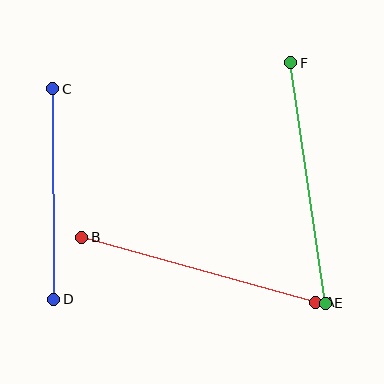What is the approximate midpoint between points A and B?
The midpoint is at approximately (199, 270) pixels.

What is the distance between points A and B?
The distance is approximately 243 pixels.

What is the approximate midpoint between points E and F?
The midpoint is at approximately (308, 183) pixels.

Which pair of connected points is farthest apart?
Points E and F are farthest apart.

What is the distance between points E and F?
The distance is approximately 243 pixels.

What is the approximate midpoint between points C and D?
The midpoint is at approximately (53, 194) pixels.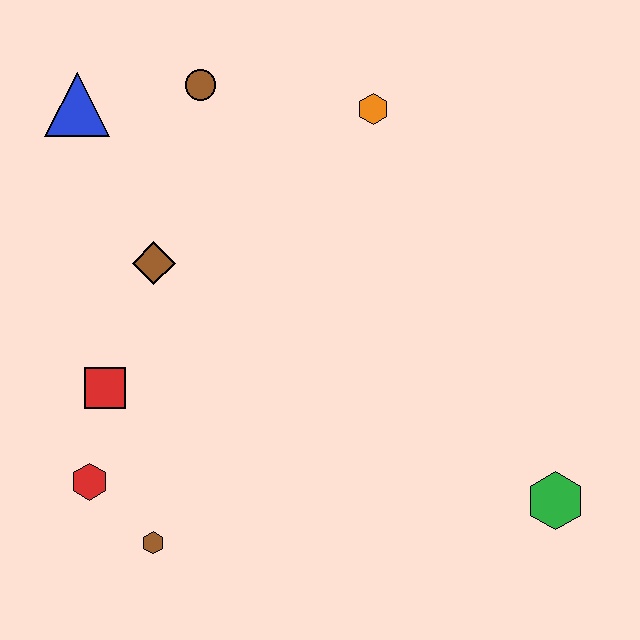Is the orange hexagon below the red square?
No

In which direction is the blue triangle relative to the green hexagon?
The blue triangle is to the left of the green hexagon.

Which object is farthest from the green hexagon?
The blue triangle is farthest from the green hexagon.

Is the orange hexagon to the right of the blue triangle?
Yes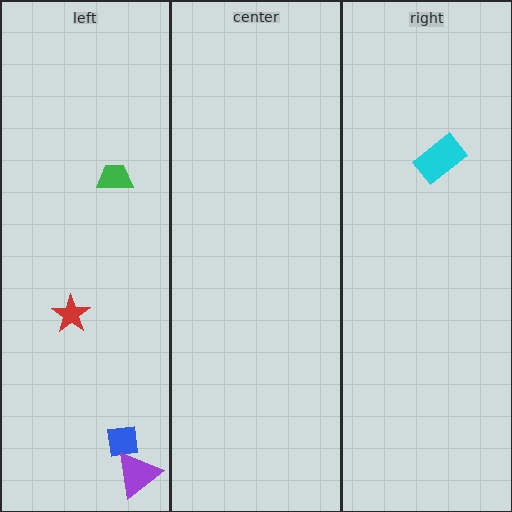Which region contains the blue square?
The left region.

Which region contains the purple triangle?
The left region.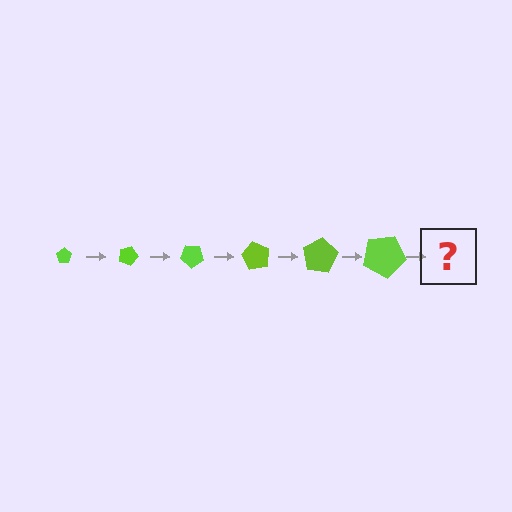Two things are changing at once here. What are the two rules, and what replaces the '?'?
The two rules are that the pentagon grows larger each step and it rotates 20 degrees each step. The '?' should be a pentagon, larger than the previous one and rotated 120 degrees from the start.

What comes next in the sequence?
The next element should be a pentagon, larger than the previous one and rotated 120 degrees from the start.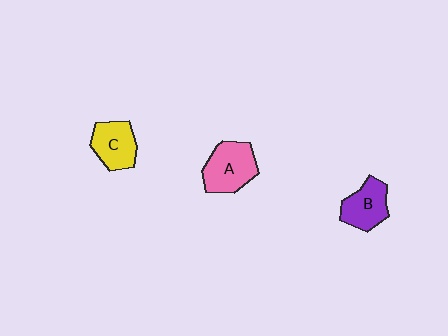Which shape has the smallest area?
Shape B (purple).